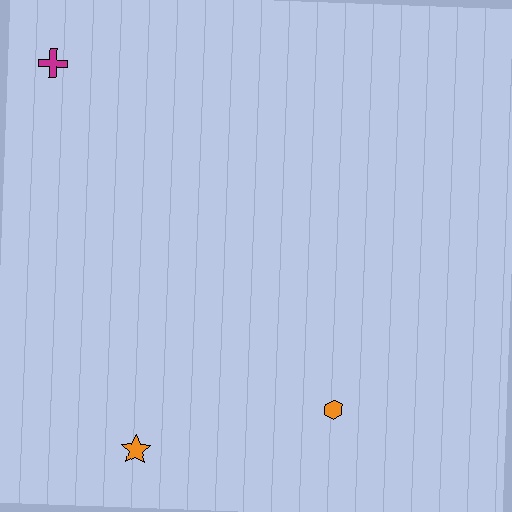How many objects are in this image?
There are 3 objects.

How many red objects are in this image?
There are no red objects.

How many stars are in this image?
There is 1 star.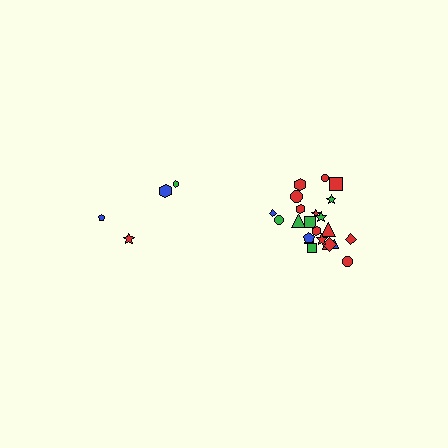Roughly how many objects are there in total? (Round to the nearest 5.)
Roughly 30 objects in total.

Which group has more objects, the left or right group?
The right group.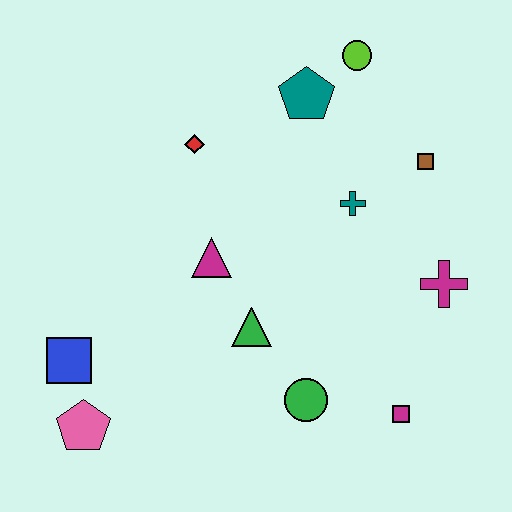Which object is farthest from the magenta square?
The lime circle is farthest from the magenta square.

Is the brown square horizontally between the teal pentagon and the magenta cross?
Yes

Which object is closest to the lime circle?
The teal pentagon is closest to the lime circle.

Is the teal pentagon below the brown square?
No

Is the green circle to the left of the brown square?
Yes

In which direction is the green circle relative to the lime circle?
The green circle is below the lime circle.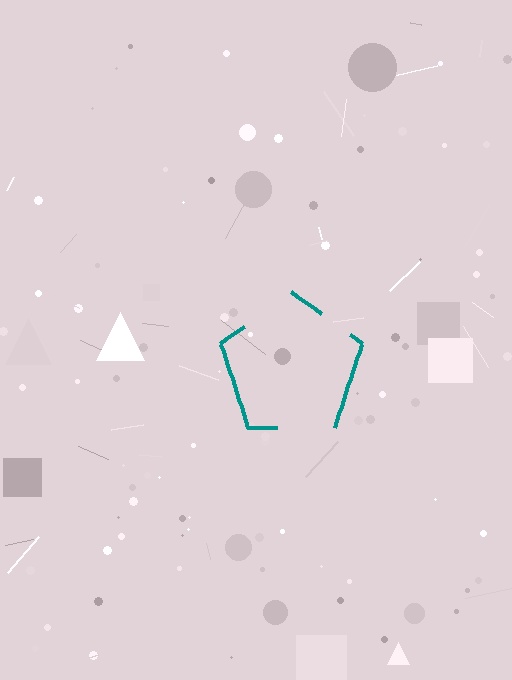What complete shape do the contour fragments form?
The contour fragments form a pentagon.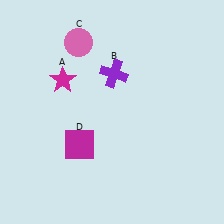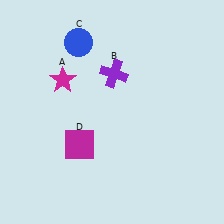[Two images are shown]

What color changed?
The circle (C) changed from pink in Image 1 to blue in Image 2.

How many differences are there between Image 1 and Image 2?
There is 1 difference between the two images.